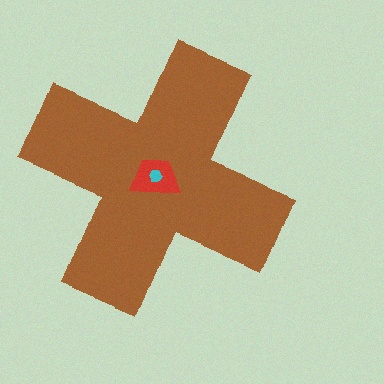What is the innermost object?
The cyan hexagon.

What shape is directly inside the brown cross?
The red trapezoid.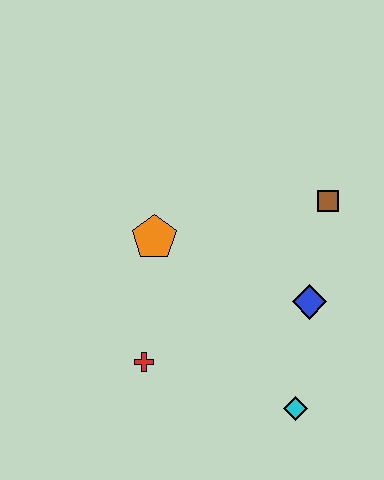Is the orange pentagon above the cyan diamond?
Yes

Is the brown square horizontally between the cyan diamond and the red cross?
No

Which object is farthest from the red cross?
The brown square is farthest from the red cross.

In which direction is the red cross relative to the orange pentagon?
The red cross is below the orange pentagon.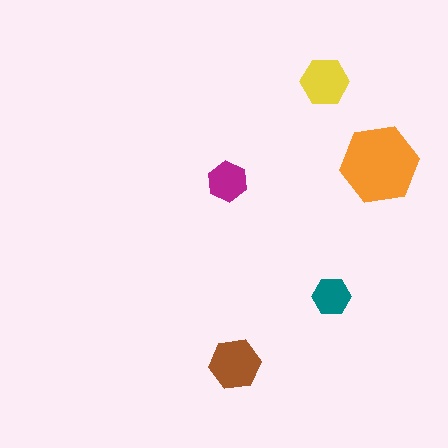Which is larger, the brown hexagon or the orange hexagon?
The orange one.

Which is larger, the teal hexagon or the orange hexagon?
The orange one.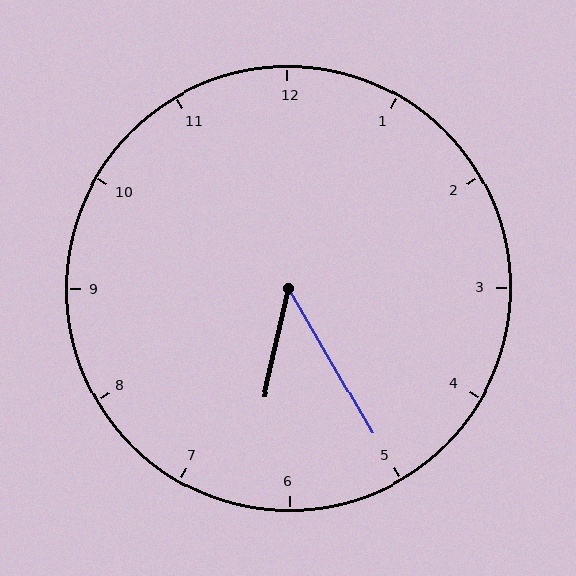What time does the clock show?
6:25.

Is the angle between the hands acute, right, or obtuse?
It is acute.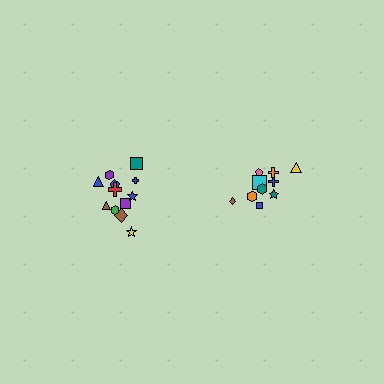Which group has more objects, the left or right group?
The left group.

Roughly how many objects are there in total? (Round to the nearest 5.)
Roughly 20 objects in total.